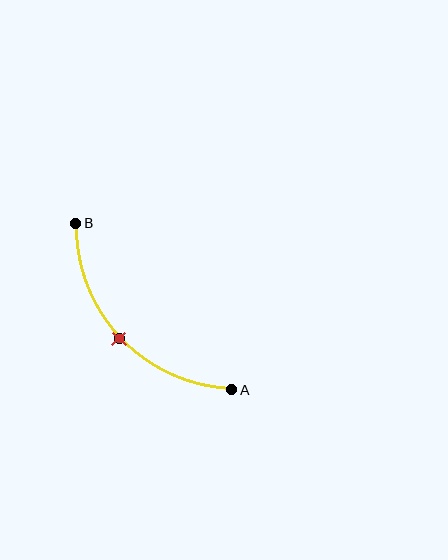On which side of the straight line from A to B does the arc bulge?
The arc bulges below and to the left of the straight line connecting A and B.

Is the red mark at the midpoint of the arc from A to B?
Yes. The red mark lies on the arc at equal arc-length from both A and B — it is the arc midpoint.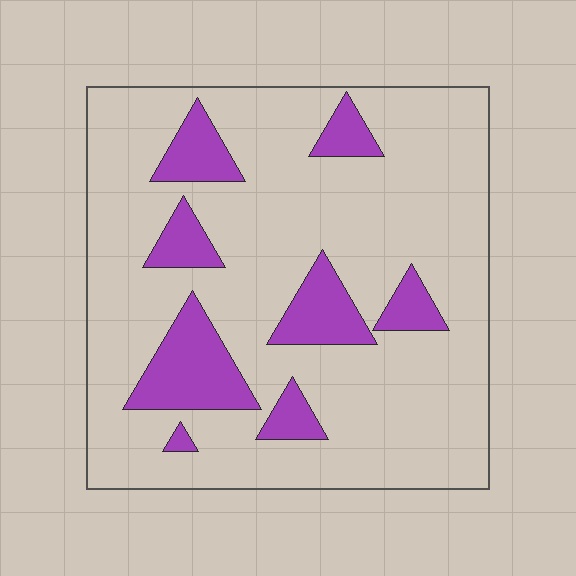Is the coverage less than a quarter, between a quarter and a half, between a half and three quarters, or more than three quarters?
Less than a quarter.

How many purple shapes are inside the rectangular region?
8.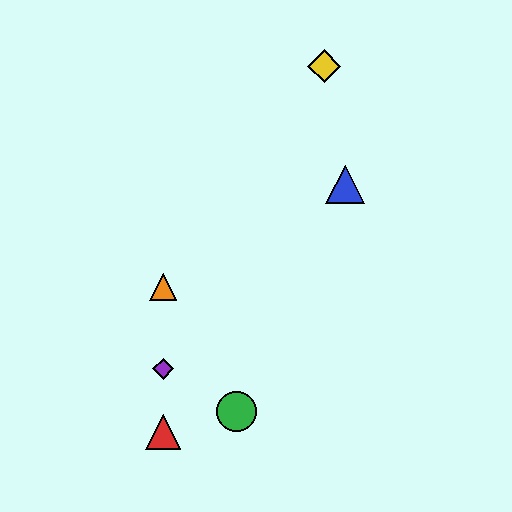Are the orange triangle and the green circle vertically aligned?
No, the orange triangle is at x≈163 and the green circle is at x≈236.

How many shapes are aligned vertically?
3 shapes (the red triangle, the purple diamond, the orange triangle) are aligned vertically.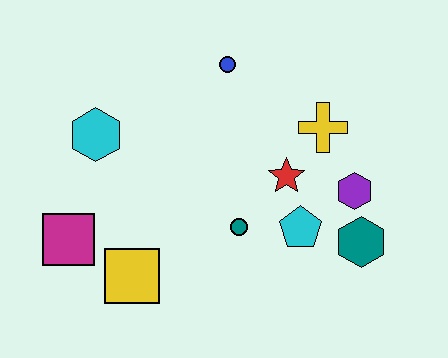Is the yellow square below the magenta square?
Yes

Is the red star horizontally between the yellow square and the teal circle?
No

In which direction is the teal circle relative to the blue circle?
The teal circle is below the blue circle.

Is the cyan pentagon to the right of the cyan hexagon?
Yes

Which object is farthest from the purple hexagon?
The magenta square is farthest from the purple hexagon.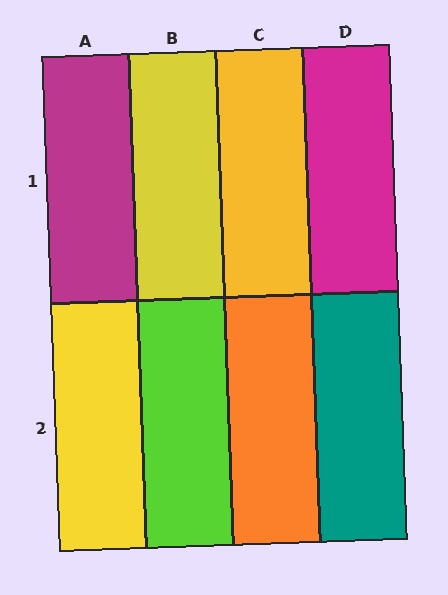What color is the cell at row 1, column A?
Magenta.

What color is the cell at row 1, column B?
Yellow.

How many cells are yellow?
3 cells are yellow.